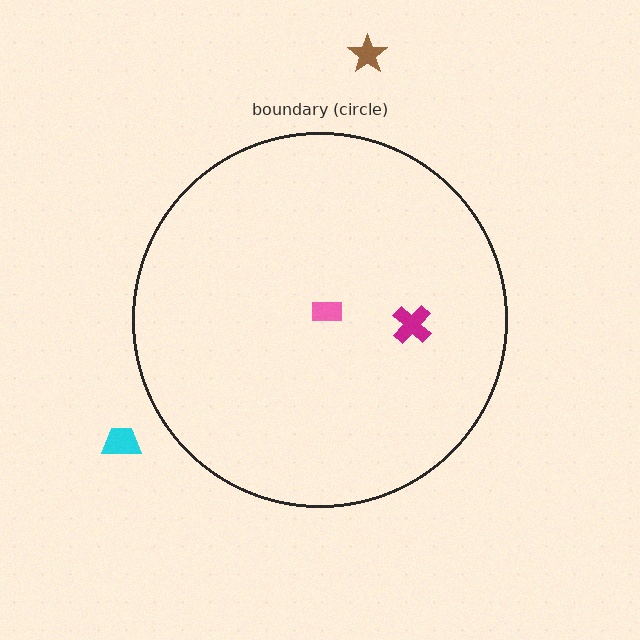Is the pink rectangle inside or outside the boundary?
Inside.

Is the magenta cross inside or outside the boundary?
Inside.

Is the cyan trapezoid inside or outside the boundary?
Outside.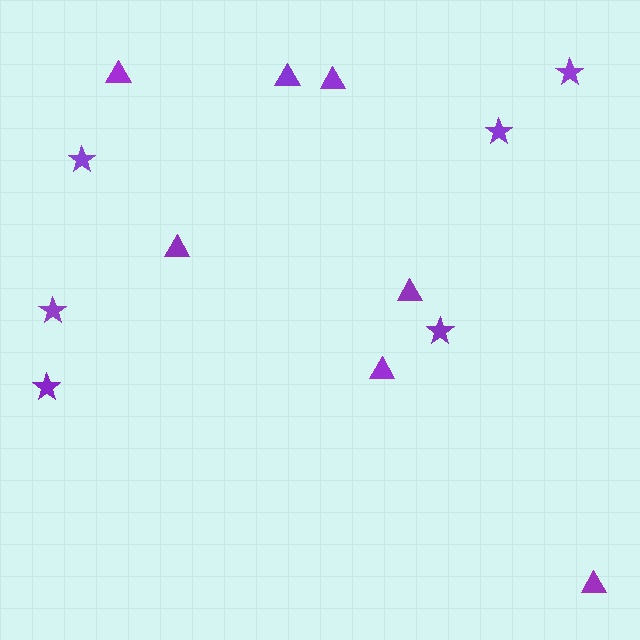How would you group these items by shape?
There are 2 groups: one group of stars (6) and one group of triangles (7).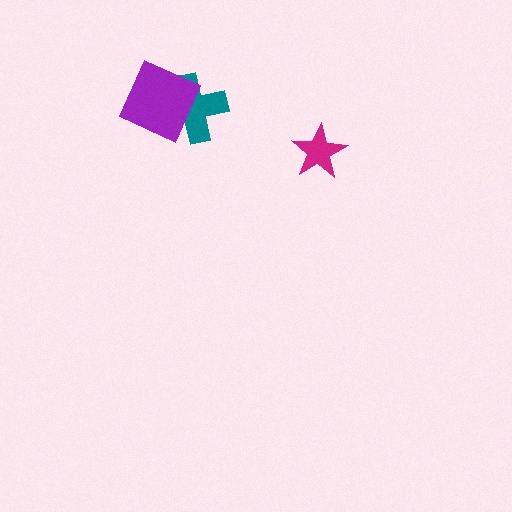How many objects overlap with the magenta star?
0 objects overlap with the magenta star.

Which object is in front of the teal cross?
The purple square is in front of the teal cross.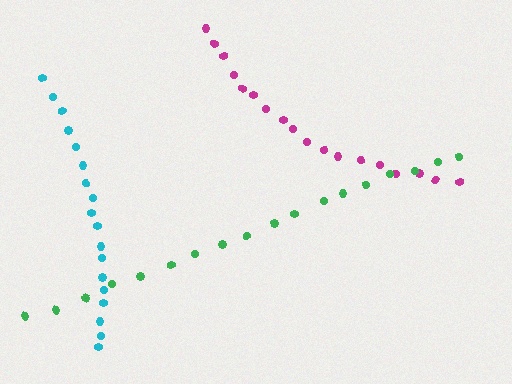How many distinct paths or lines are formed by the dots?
There are 3 distinct paths.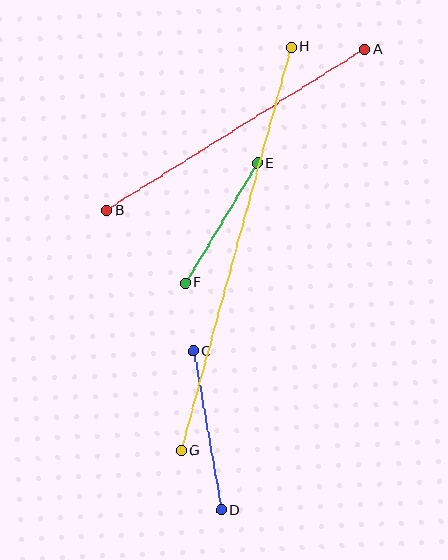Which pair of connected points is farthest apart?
Points G and H are farthest apart.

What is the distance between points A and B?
The distance is approximately 304 pixels.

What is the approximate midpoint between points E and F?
The midpoint is at approximately (221, 223) pixels.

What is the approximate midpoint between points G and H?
The midpoint is at approximately (236, 249) pixels.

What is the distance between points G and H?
The distance is approximately 418 pixels.